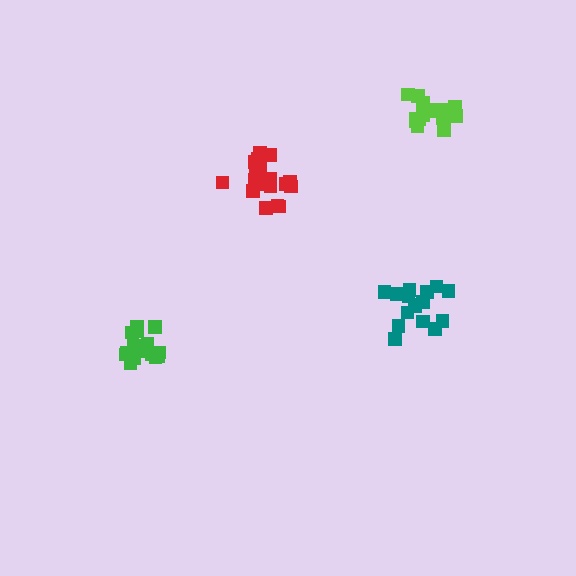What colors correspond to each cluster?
The clusters are colored: green, red, lime, teal.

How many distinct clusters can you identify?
There are 4 distinct clusters.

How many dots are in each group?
Group 1: 17 dots, Group 2: 18 dots, Group 3: 18 dots, Group 4: 17 dots (70 total).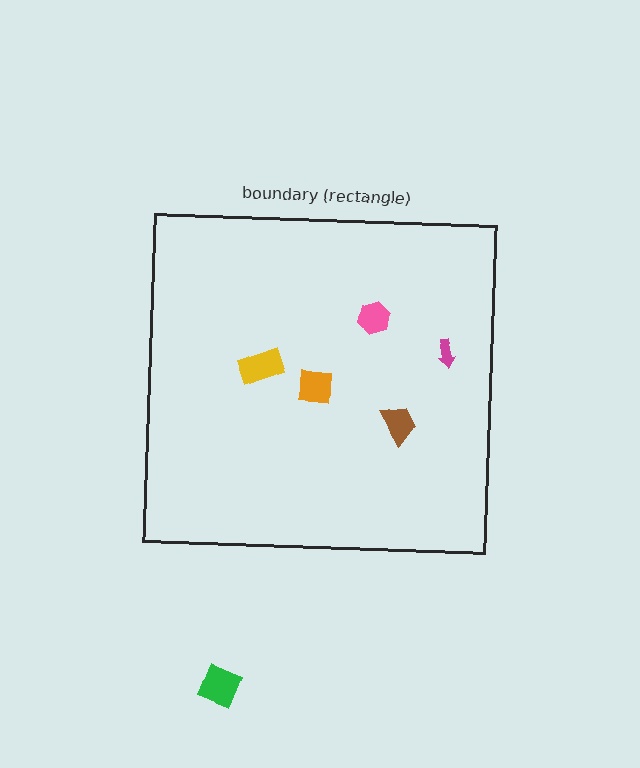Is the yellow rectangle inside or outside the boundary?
Inside.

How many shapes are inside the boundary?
5 inside, 1 outside.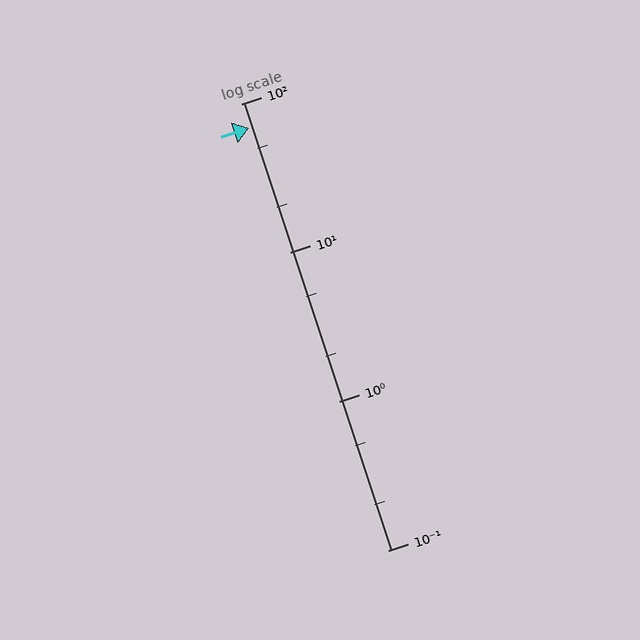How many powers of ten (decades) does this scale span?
The scale spans 3 decades, from 0.1 to 100.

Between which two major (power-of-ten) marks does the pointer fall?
The pointer is between 10 and 100.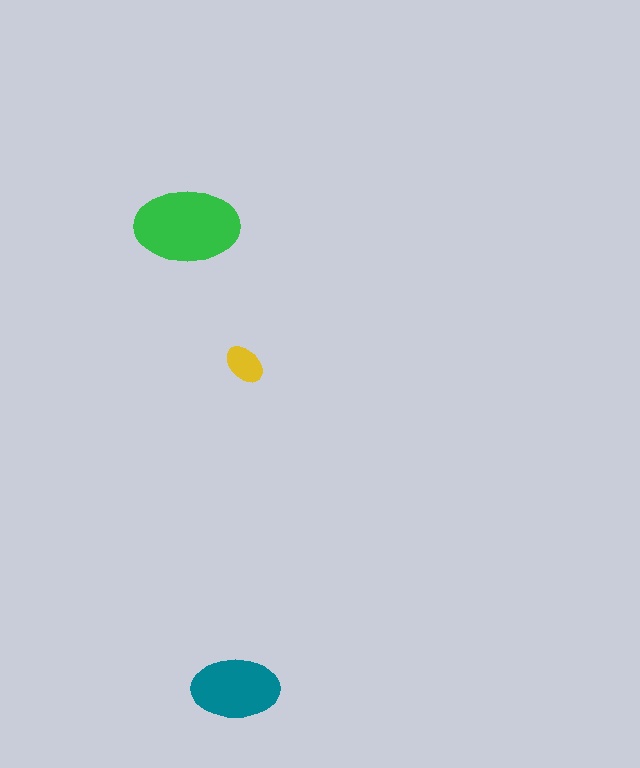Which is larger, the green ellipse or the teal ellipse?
The green one.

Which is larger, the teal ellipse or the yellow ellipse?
The teal one.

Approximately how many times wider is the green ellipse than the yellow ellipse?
About 2.5 times wider.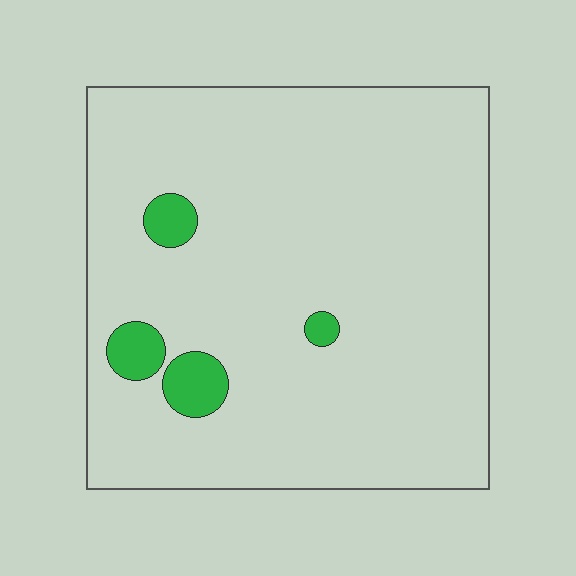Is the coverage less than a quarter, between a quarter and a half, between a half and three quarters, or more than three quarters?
Less than a quarter.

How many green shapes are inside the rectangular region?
4.